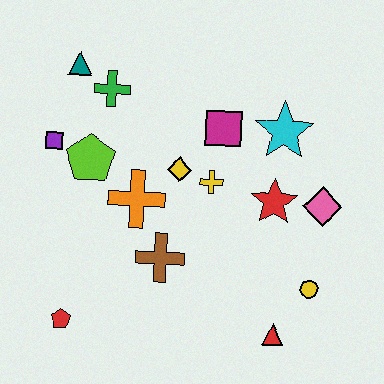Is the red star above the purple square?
No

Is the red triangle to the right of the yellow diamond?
Yes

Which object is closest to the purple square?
The lime pentagon is closest to the purple square.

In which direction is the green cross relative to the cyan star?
The green cross is to the left of the cyan star.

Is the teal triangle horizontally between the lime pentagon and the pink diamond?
No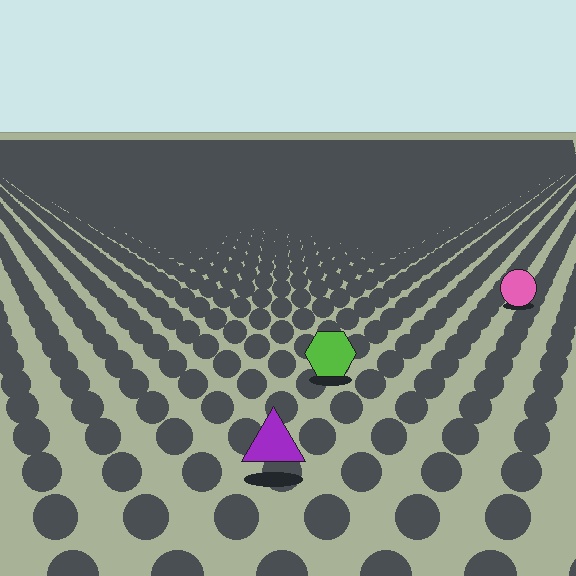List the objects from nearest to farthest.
From nearest to farthest: the purple triangle, the lime hexagon, the pink circle.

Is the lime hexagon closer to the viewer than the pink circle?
Yes. The lime hexagon is closer — you can tell from the texture gradient: the ground texture is coarser near it.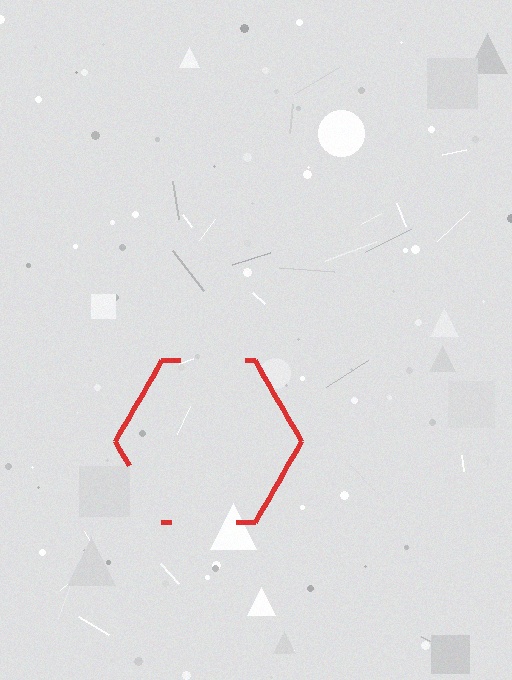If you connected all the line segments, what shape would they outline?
They would outline a hexagon.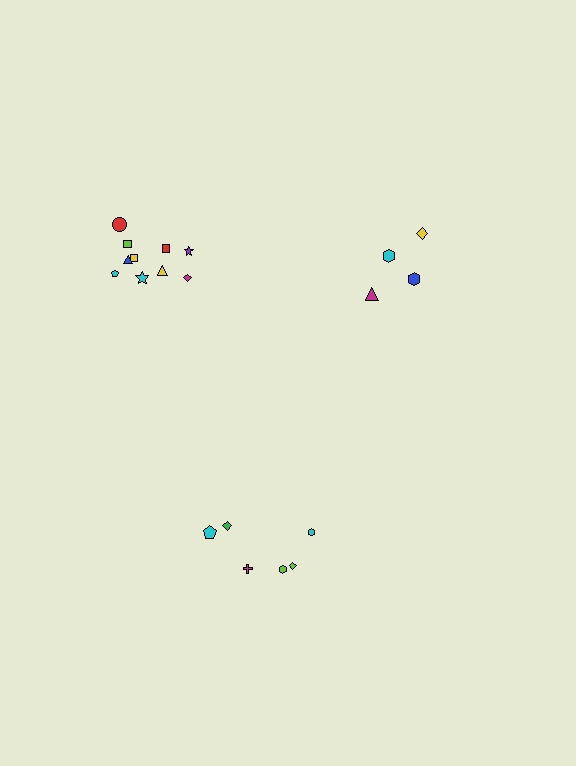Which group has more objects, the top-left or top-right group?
The top-left group.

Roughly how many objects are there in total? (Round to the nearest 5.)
Roughly 20 objects in total.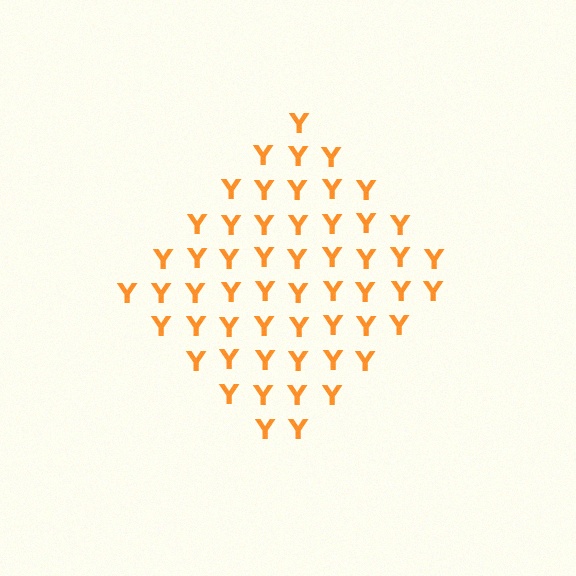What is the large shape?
The large shape is a diamond.